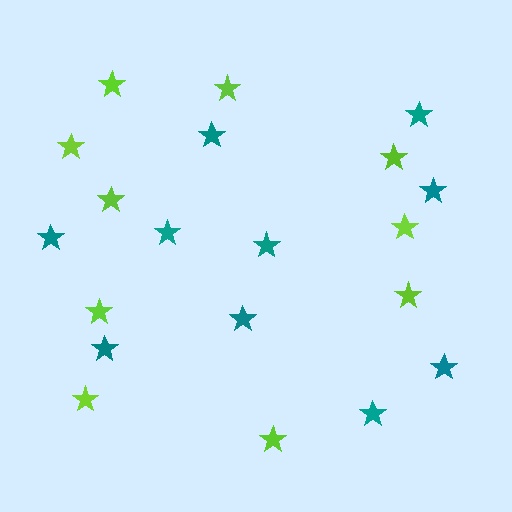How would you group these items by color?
There are 2 groups: one group of lime stars (10) and one group of teal stars (10).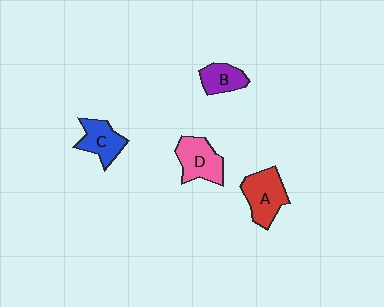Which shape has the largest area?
Shape A (red).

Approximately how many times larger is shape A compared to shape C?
Approximately 1.3 times.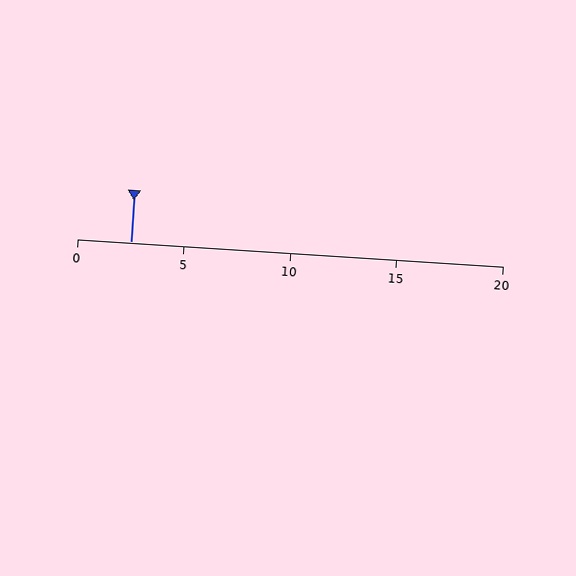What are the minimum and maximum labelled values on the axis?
The axis runs from 0 to 20.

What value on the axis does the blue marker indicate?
The marker indicates approximately 2.5.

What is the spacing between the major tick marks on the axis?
The major ticks are spaced 5 apart.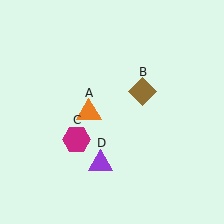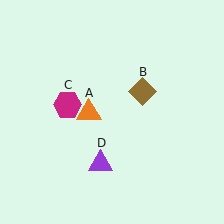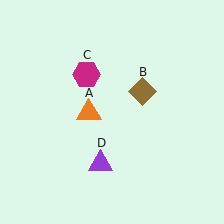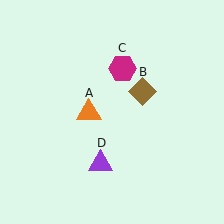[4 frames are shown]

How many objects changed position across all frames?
1 object changed position: magenta hexagon (object C).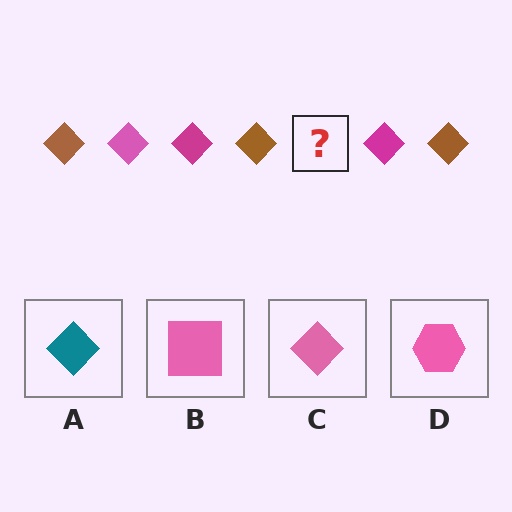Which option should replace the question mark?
Option C.